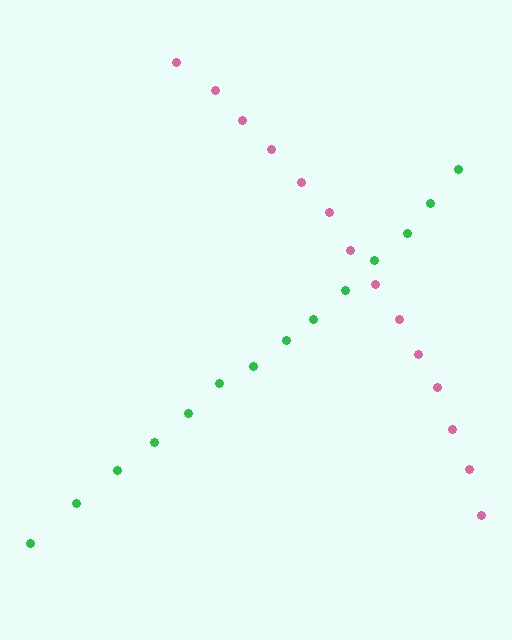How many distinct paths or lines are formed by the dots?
There are 2 distinct paths.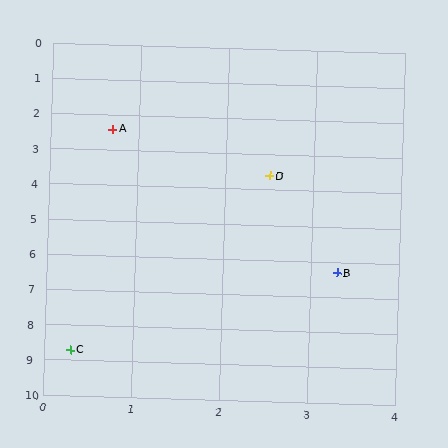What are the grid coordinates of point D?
Point D is at approximately (2.5, 3.6).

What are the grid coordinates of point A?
Point A is at approximately (0.7, 2.4).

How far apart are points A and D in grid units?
Points A and D are about 2.2 grid units apart.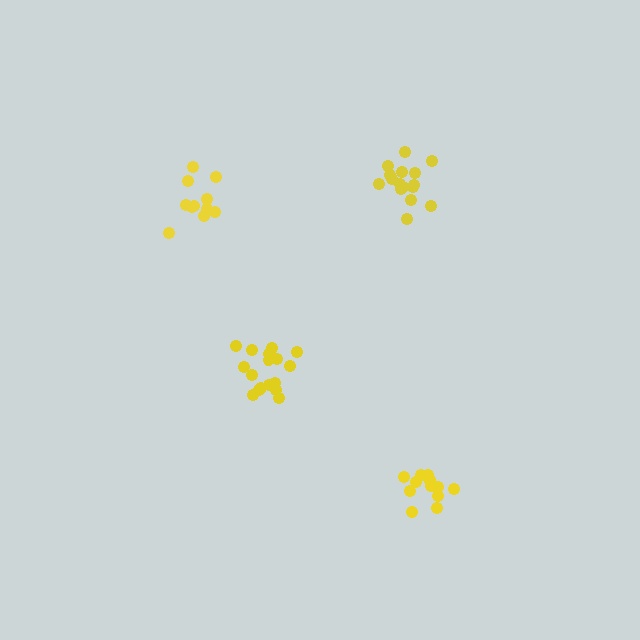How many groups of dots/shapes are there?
There are 4 groups.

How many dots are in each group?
Group 1: 17 dots, Group 2: 16 dots, Group 3: 14 dots, Group 4: 11 dots (58 total).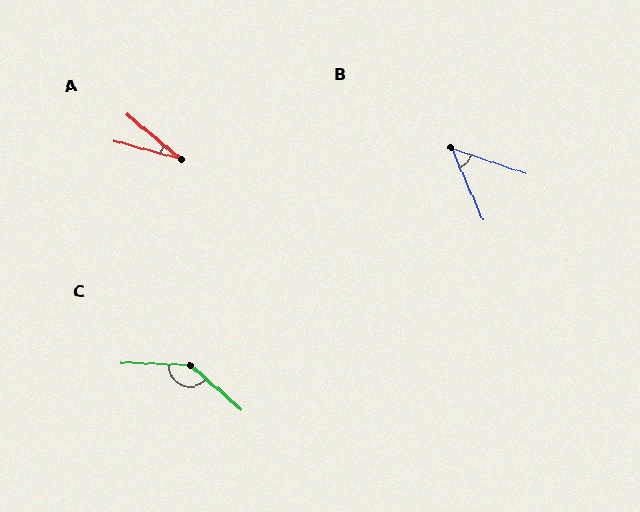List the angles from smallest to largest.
A (24°), B (48°), C (141°).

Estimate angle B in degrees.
Approximately 48 degrees.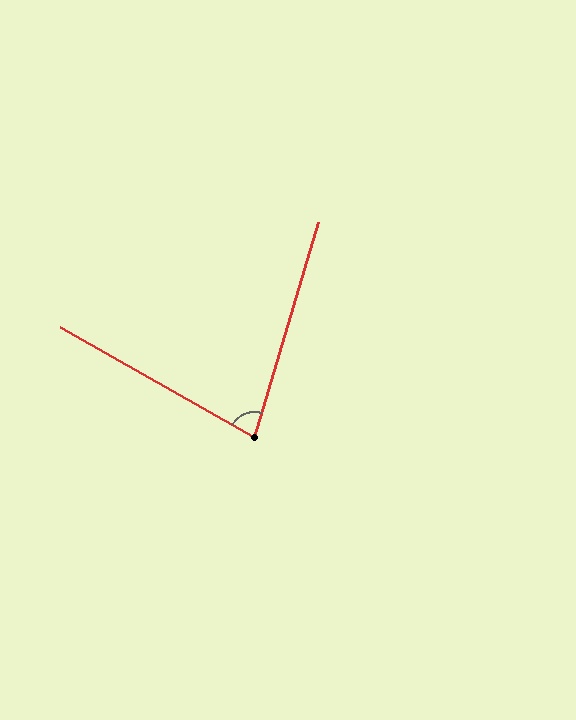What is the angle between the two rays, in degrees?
Approximately 77 degrees.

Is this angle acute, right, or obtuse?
It is acute.